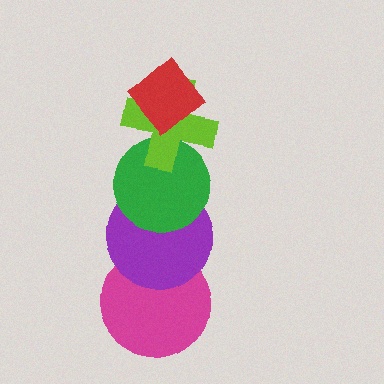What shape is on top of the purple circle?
The green circle is on top of the purple circle.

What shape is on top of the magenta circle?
The purple circle is on top of the magenta circle.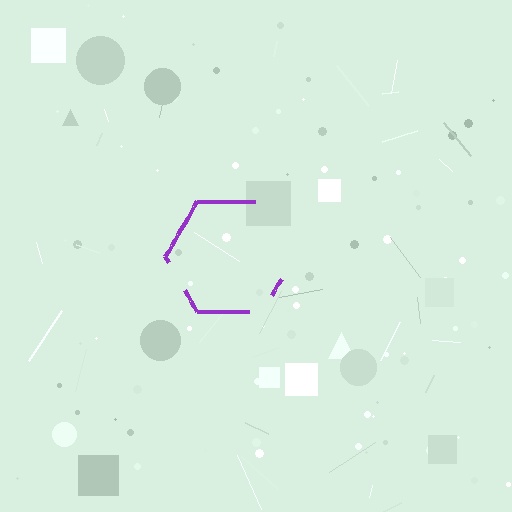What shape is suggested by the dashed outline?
The dashed outline suggests a hexagon.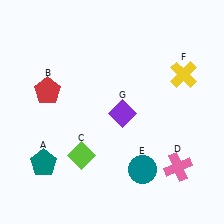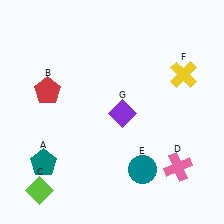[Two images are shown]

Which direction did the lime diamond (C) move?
The lime diamond (C) moved left.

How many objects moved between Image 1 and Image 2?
1 object moved between the two images.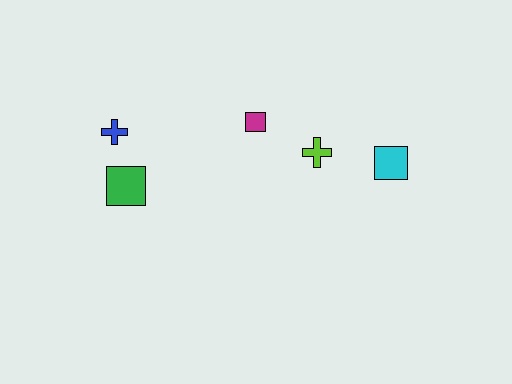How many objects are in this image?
There are 5 objects.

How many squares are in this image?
There are 3 squares.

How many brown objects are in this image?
There are no brown objects.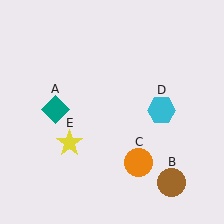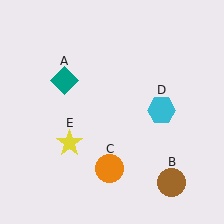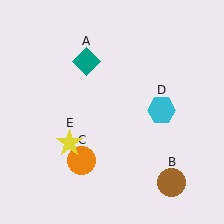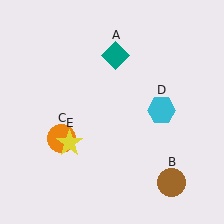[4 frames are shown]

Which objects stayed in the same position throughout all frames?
Brown circle (object B) and cyan hexagon (object D) and yellow star (object E) remained stationary.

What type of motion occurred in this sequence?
The teal diamond (object A), orange circle (object C) rotated clockwise around the center of the scene.